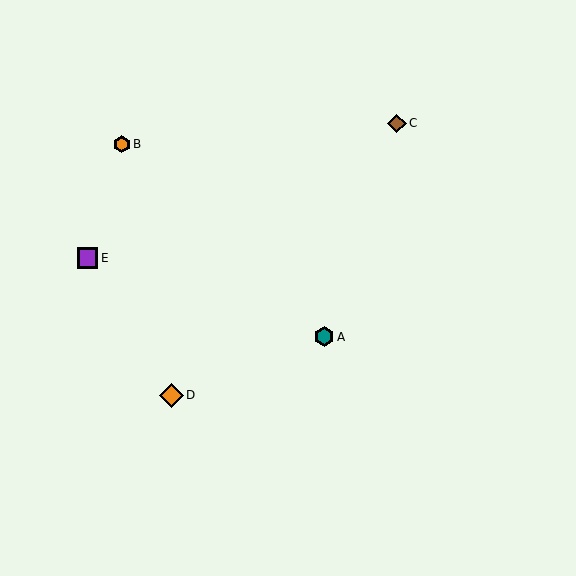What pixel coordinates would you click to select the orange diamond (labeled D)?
Click at (172, 395) to select the orange diamond D.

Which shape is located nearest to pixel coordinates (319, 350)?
The teal hexagon (labeled A) at (324, 337) is nearest to that location.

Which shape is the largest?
The orange diamond (labeled D) is the largest.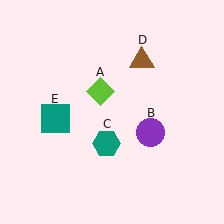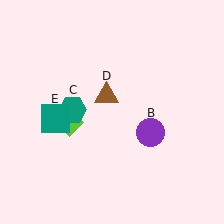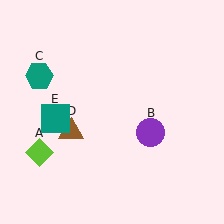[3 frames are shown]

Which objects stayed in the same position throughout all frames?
Purple circle (object B) and teal square (object E) remained stationary.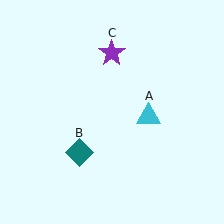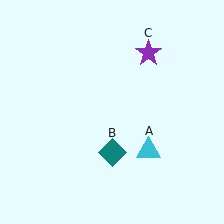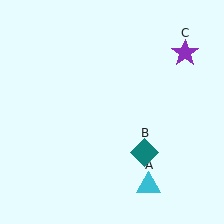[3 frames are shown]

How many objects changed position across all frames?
3 objects changed position: cyan triangle (object A), teal diamond (object B), purple star (object C).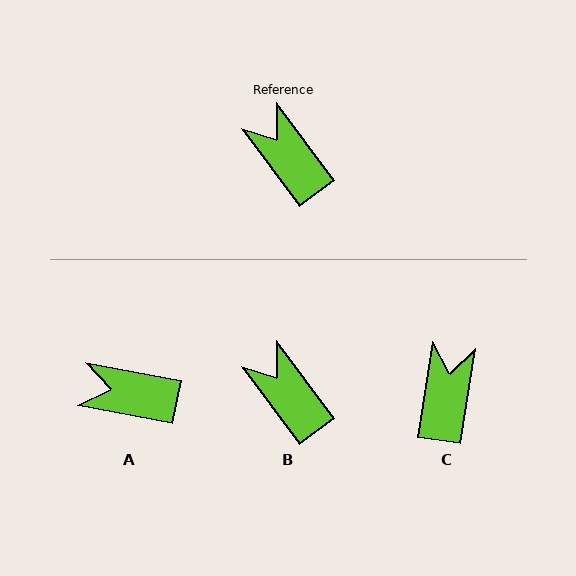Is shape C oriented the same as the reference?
No, it is off by about 46 degrees.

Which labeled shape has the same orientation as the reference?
B.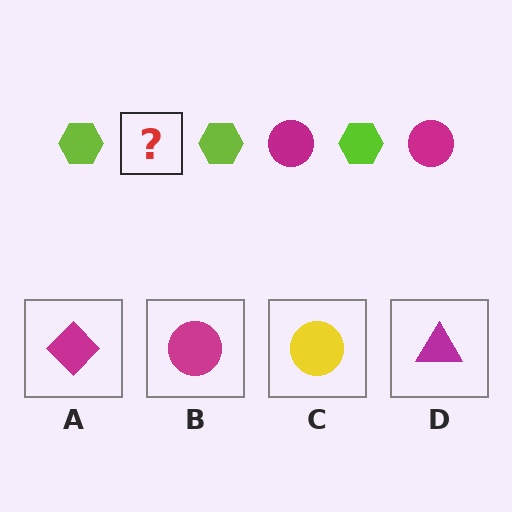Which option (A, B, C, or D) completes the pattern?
B.